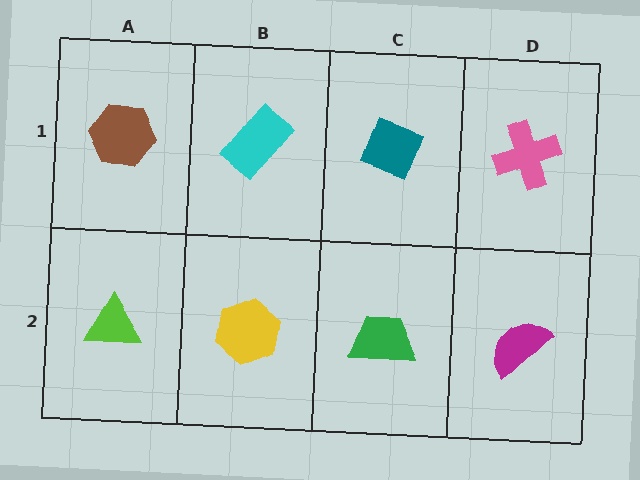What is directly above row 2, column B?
A cyan rectangle.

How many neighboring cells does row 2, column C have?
3.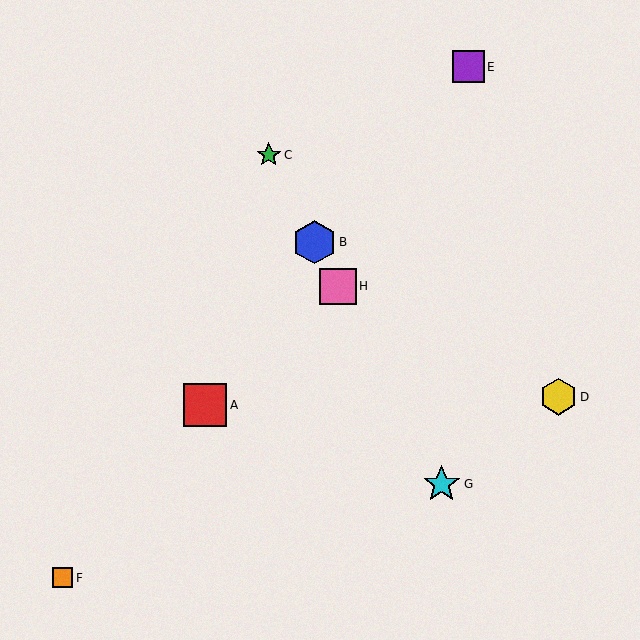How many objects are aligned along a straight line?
4 objects (B, C, G, H) are aligned along a straight line.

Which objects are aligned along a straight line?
Objects B, C, G, H are aligned along a straight line.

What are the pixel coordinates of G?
Object G is at (442, 484).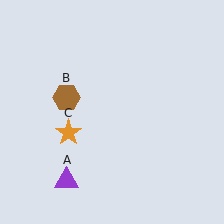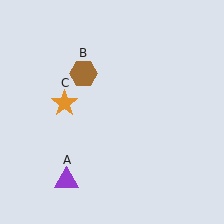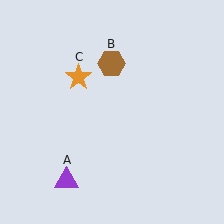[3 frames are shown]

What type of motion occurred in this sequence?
The brown hexagon (object B), orange star (object C) rotated clockwise around the center of the scene.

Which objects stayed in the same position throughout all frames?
Purple triangle (object A) remained stationary.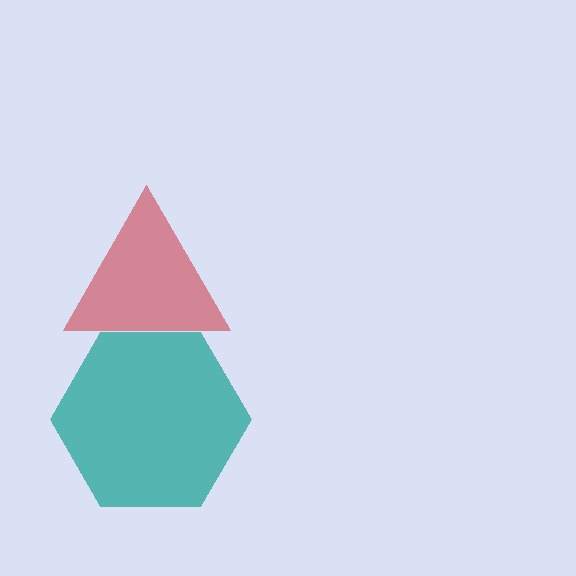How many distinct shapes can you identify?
There are 2 distinct shapes: a red triangle, a teal hexagon.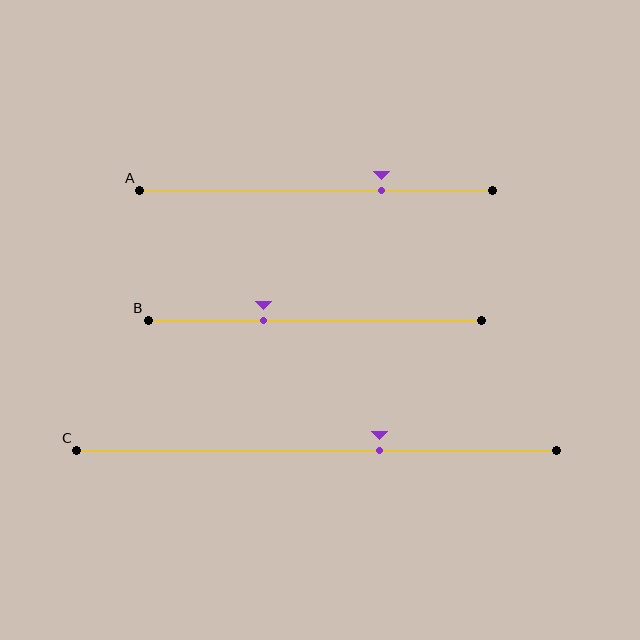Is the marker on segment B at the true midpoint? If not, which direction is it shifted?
No, the marker on segment B is shifted to the left by about 15% of the segment length.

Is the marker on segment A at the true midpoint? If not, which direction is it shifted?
No, the marker on segment A is shifted to the right by about 19% of the segment length.